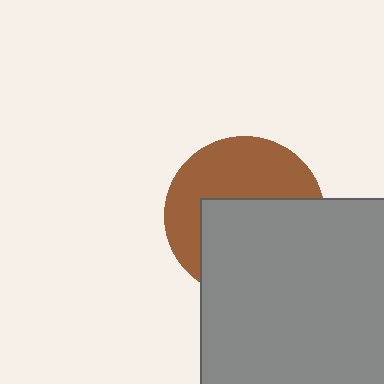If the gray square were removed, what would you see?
You would see the complete brown circle.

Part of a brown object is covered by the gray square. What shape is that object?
It is a circle.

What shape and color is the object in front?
The object in front is a gray square.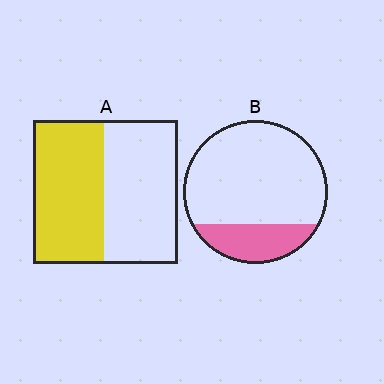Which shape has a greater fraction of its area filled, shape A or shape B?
Shape A.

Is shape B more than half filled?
No.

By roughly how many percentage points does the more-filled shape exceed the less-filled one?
By roughly 25 percentage points (A over B).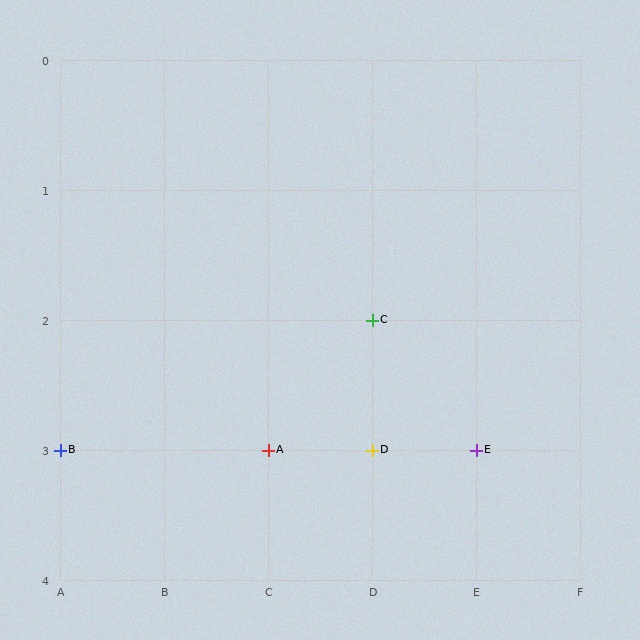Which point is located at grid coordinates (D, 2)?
Point C is at (D, 2).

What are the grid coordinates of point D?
Point D is at grid coordinates (D, 3).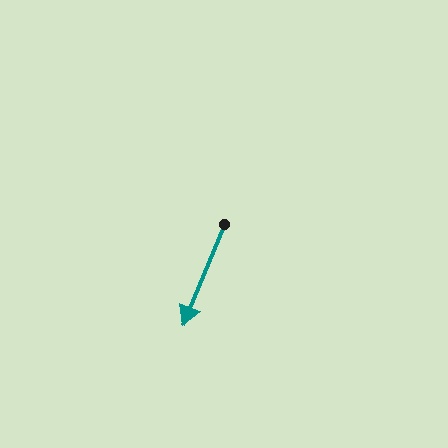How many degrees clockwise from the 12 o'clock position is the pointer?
Approximately 202 degrees.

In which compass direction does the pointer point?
South.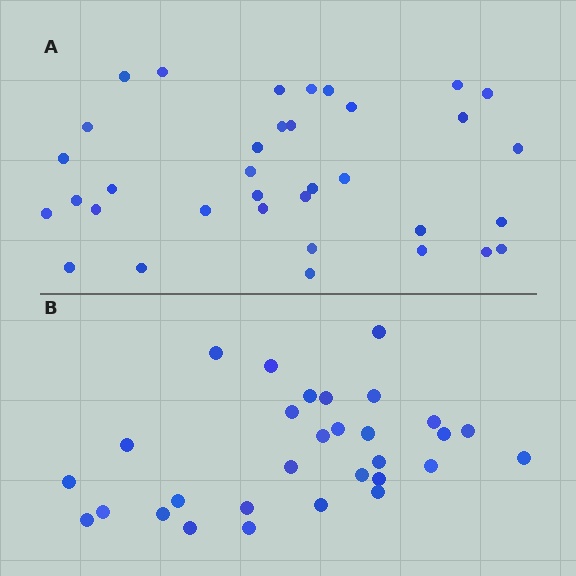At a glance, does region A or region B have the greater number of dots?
Region A (the top region) has more dots.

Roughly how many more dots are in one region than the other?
Region A has about 5 more dots than region B.